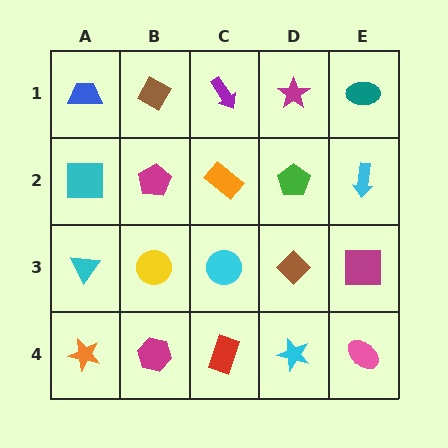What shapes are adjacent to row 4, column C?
A cyan circle (row 3, column C), a magenta hexagon (row 4, column B), a cyan star (row 4, column D).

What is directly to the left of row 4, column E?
A cyan star.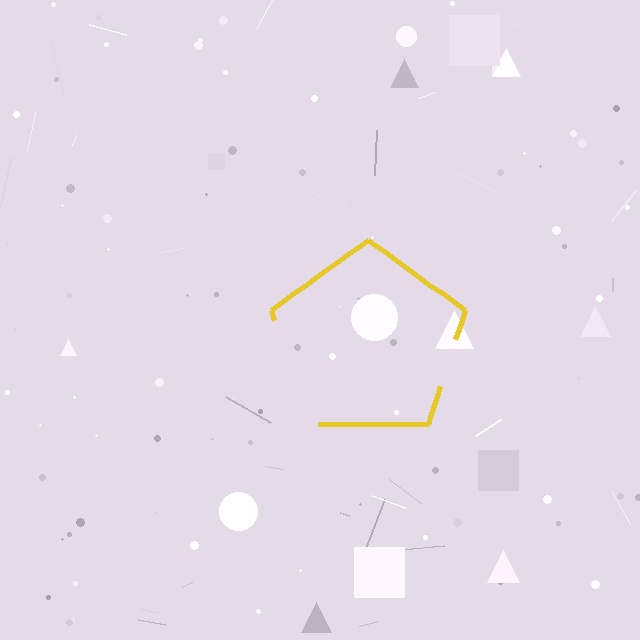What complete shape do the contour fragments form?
The contour fragments form a pentagon.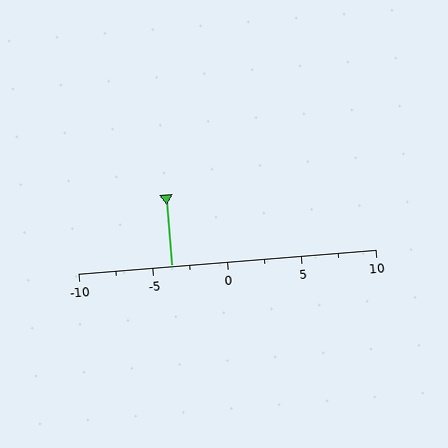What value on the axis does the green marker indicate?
The marker indicates approximately -3.8.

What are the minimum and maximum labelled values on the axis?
The axis runs from -10 to 10.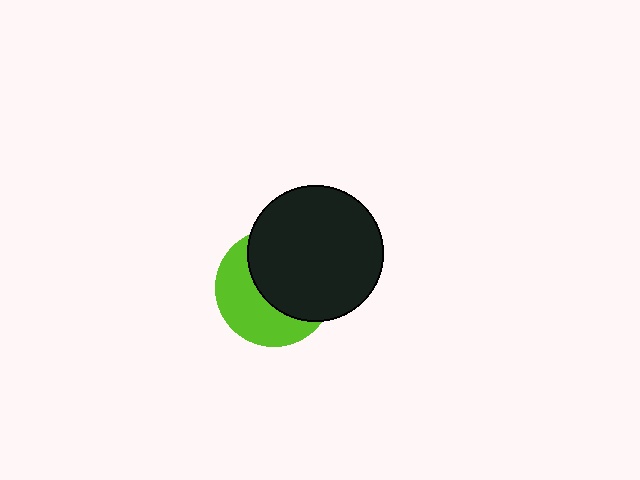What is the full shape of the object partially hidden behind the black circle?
The partially hidden object is a lime circle.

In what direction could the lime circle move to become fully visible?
The lime circle could move toward the lower-left. That would shift it out from behind the black circle entirely.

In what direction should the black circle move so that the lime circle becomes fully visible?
The black circle should move toward the upper-right. That is the shortest direction to clear the overlap and leave the lime circle fully visible.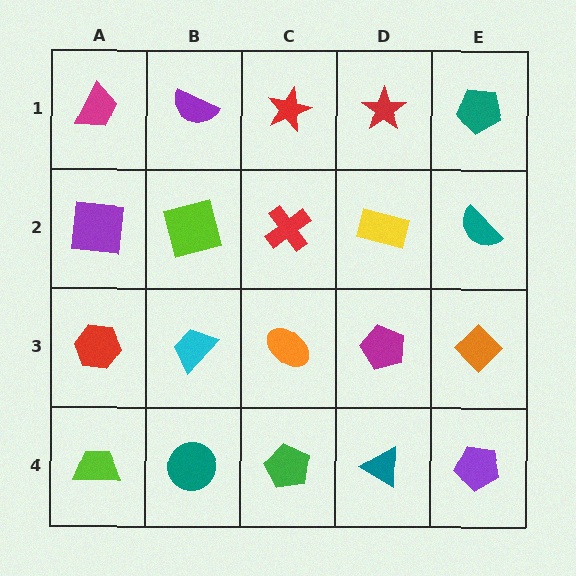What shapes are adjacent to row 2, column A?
A magenta trapezoid (row 1, column A), a red hexagon (row 3, column A), a lime square (row 2, column B).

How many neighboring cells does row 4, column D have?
3.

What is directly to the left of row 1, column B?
A magenta trapezoid.